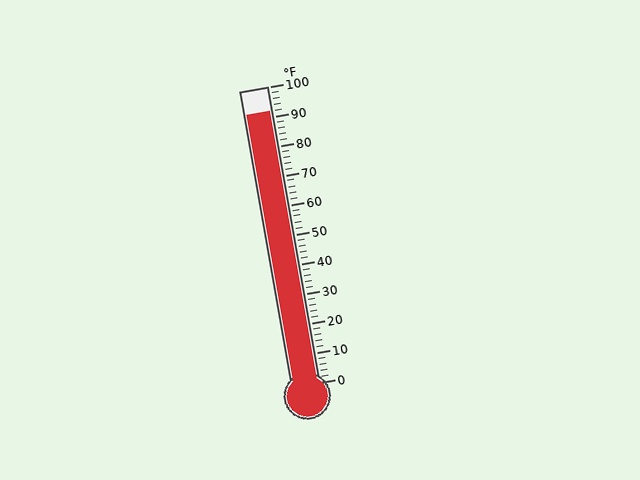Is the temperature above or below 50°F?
The temperature is above 50°F.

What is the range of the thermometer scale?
The thermometer scale ranges from 0°F to 100°F.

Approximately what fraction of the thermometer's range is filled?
The thermometer is filled to approximately 90% of its range.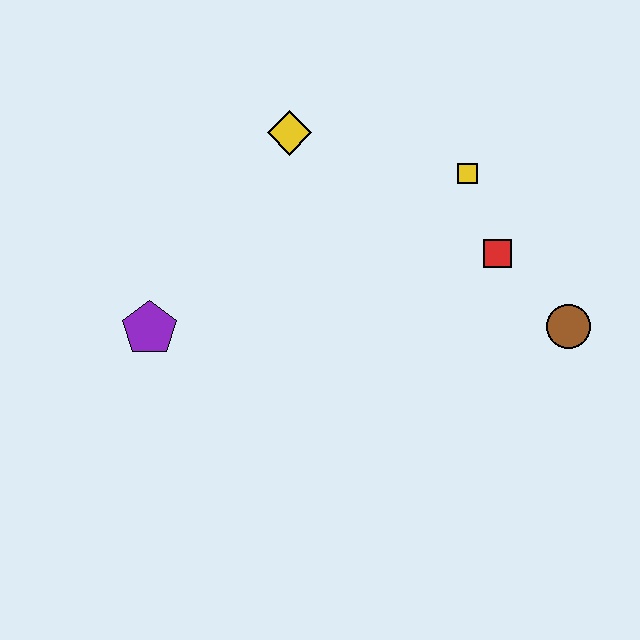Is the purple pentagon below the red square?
Yes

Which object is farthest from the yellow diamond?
The brown circle is farthest from the yellow diamond.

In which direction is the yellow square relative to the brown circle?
The yellow square is above the brown circle.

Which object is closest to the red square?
The yellow square is closest to the red square.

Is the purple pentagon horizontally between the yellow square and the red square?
No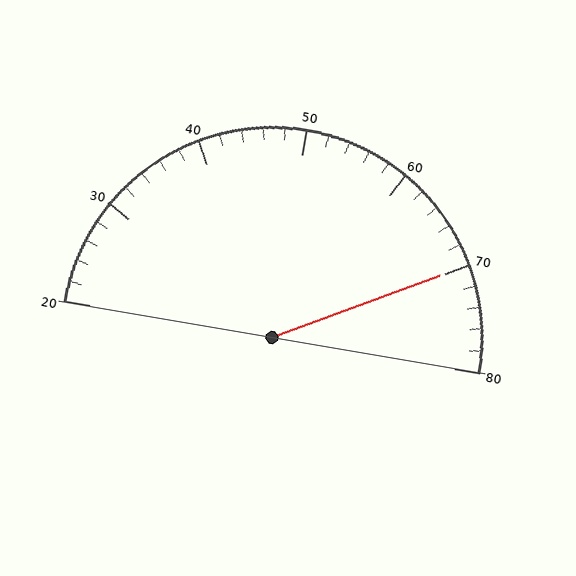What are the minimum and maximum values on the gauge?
The gauge ranges from 20 to 80.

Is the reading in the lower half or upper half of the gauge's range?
The reading is in the upper half of the range (20 to 80).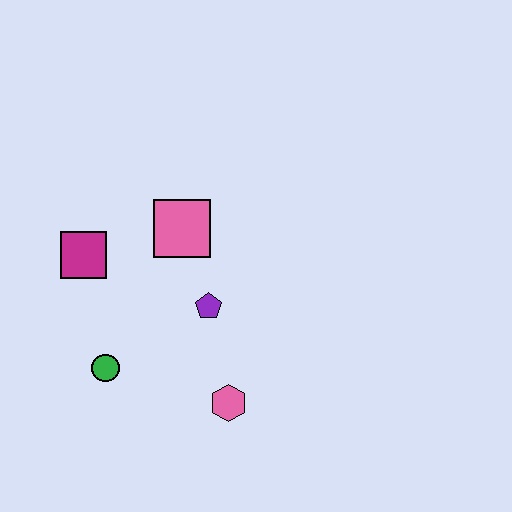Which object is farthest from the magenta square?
The pink hexagon is farthest from the magenta square.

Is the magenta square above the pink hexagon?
Yes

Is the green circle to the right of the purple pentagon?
No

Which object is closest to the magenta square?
The pink square is closest to the magenta square.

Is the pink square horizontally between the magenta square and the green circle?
No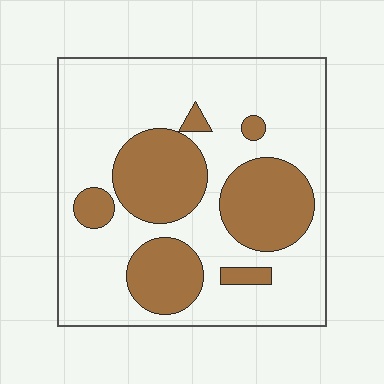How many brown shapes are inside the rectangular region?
7.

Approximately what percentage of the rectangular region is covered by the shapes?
Approximately 30%.